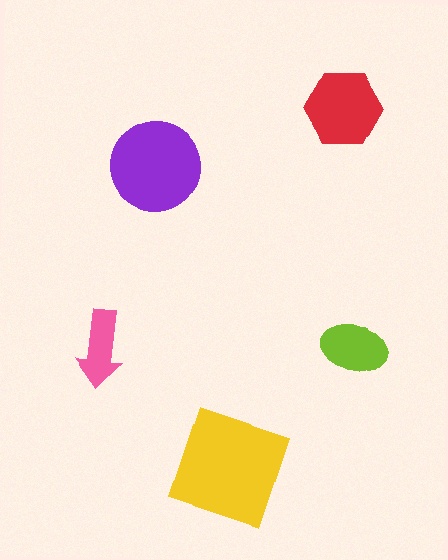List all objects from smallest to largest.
The pink arrow, the lime ellipse, the red hexagon, the purple circle, the yellow square.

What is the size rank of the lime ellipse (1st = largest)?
4th.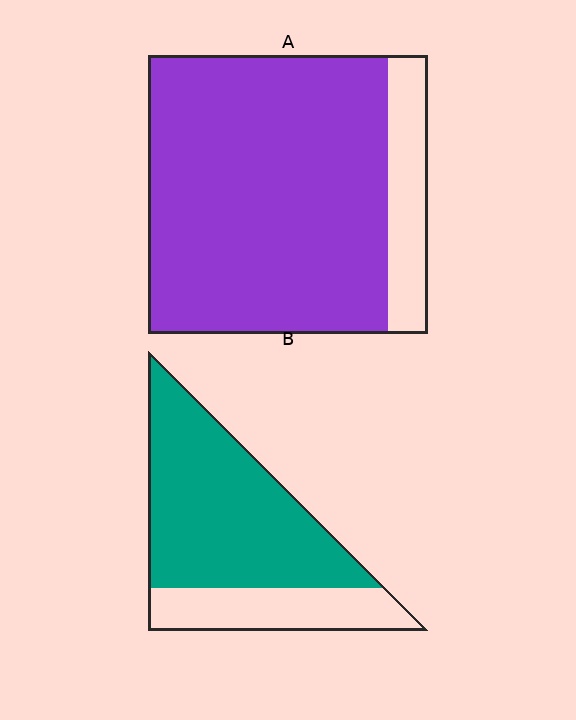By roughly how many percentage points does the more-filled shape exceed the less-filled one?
By roughly 15 percentage points (A over B).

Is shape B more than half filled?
Yes.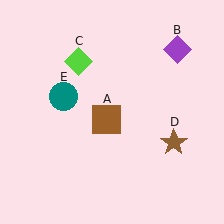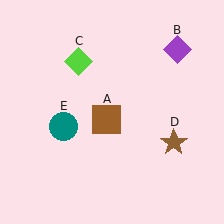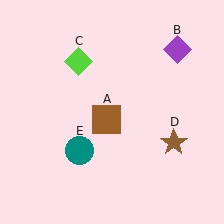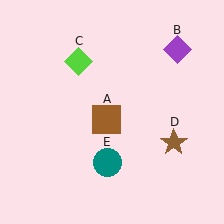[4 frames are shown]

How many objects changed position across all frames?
1 object changed position: teal circle (object E).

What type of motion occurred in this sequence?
The teal circle (object E) rotated counterclockwise around the center of the scene.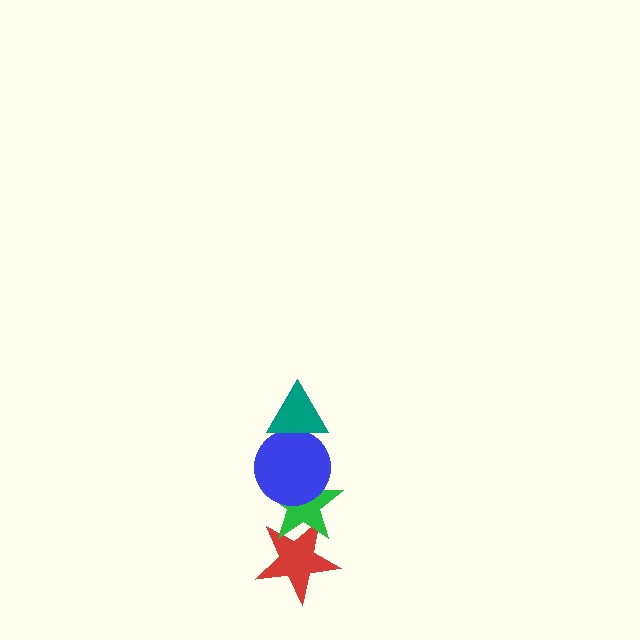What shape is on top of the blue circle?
The teal triangle is on top of the blue circle.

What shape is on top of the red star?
The green star is on top of the red star.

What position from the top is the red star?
The red star is 4th from the top.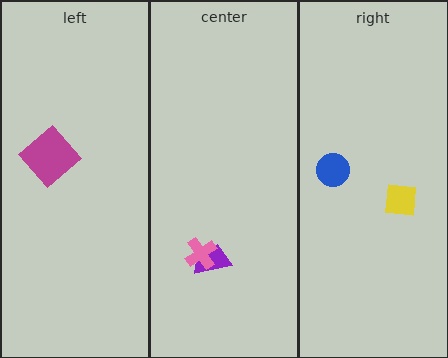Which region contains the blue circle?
The right region.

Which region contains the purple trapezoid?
The center region.